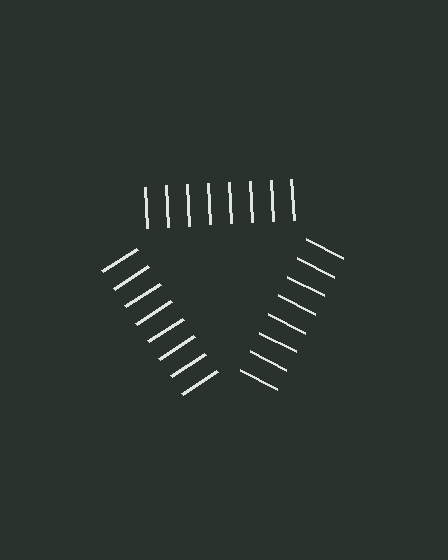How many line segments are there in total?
24 — 8 along each of the 3 edges.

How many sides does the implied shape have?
3 sides — the line-ends trace a triangle.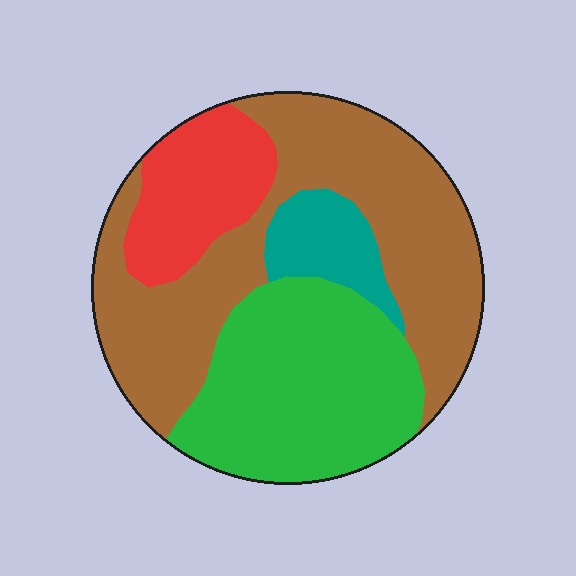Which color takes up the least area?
Teal, at roughly 10%.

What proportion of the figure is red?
Red takes up less than a sixth of the figure.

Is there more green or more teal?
Green.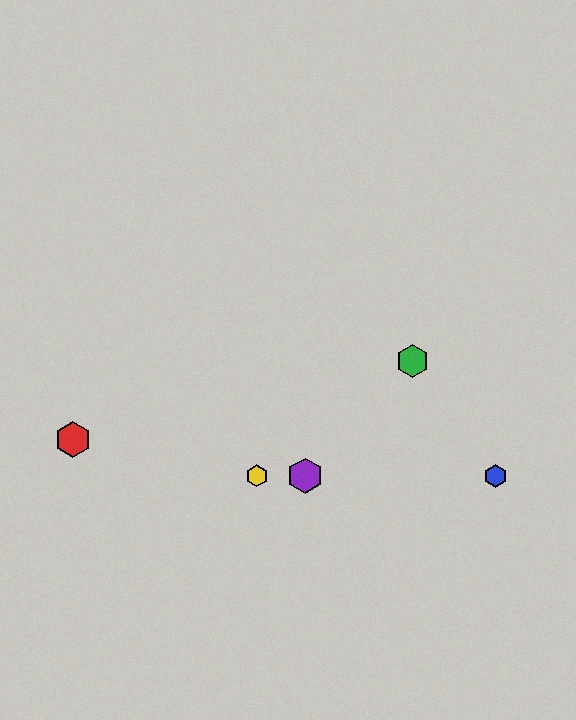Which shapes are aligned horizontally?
The blue hexagon, the yellow hexagon, the purple hexagon are aligned horizontally.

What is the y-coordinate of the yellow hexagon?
The yellow hexagon is at y≈476.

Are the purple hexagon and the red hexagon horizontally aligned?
No, the purple hexagon is at y≈476 and the red hexagon is at y≈439.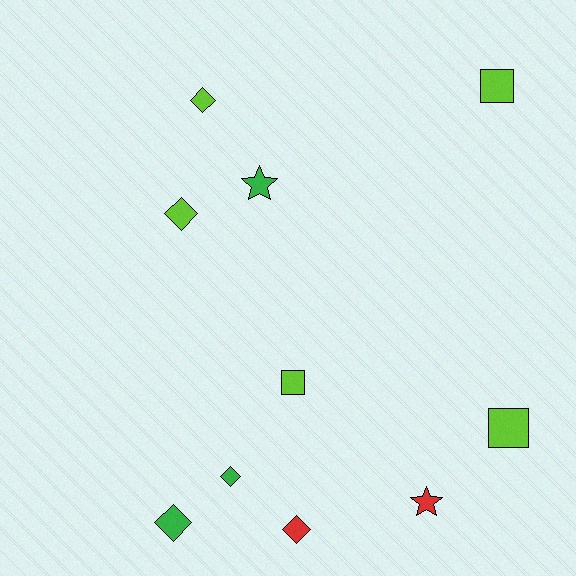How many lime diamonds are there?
There are 2 lime diamonds.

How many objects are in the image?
There are 10 objects.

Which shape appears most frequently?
Diamond, with 5 objects.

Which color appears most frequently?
Lime, with 5 objects.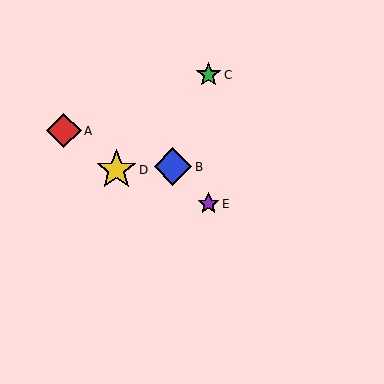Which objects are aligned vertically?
Objects C, E are aligned vertically.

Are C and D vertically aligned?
No, C is at x≈208 and D is at x≈116.